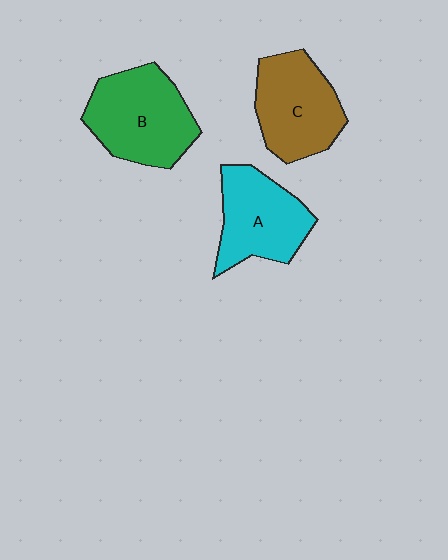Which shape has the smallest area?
Shape A (cyan).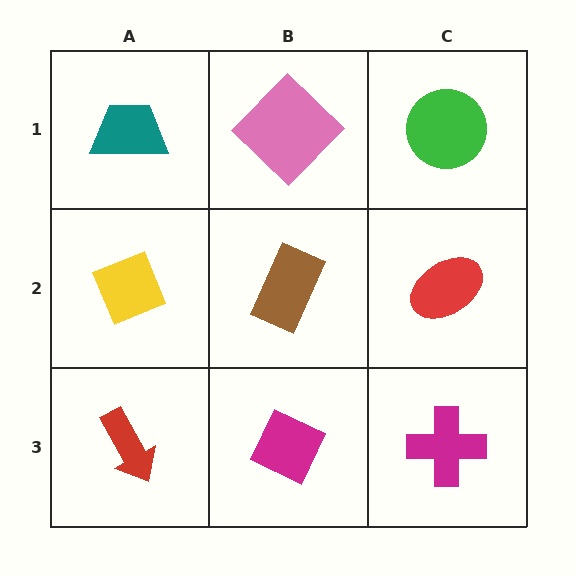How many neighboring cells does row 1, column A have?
2.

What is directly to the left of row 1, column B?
A teal trapezoid.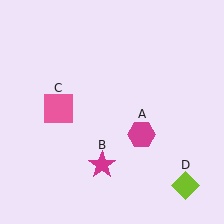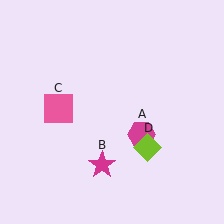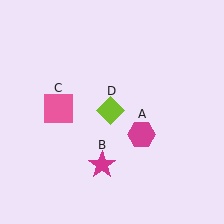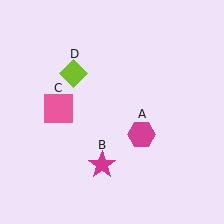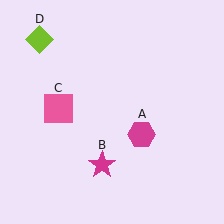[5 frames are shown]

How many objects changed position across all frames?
1 object changed position: lime diamond (object D).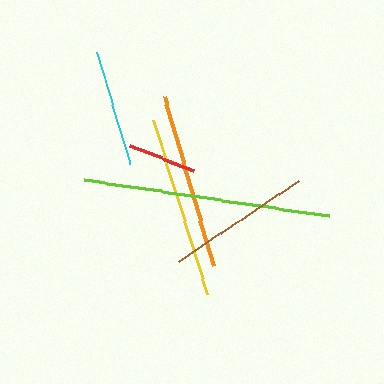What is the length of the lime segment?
The lime segment is approximately 247 pixels long.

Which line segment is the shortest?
The red line is the shortest at approximately 69 pixels.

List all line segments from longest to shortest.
From longest to shortest: lime, yellow, orange, brown, cyan, red.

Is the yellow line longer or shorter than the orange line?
The yellow line is longer than the orange line.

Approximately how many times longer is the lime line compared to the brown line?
The lime line is approximately 1.7 times the length of the brown line.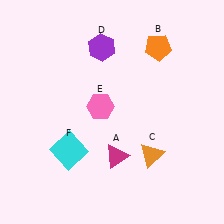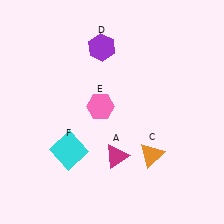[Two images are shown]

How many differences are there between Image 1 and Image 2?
There is 1 difference between the two images.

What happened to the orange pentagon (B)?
The orange pentagon (B) was removed in Image 2. It was in the top-right area of Image 1.